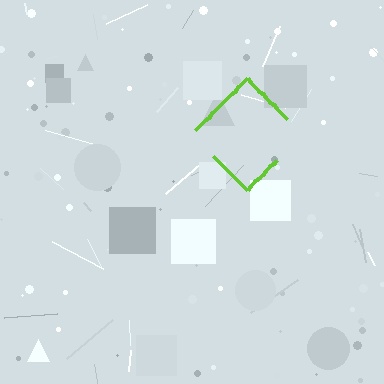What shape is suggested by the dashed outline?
The dashed outline suggests a diamond.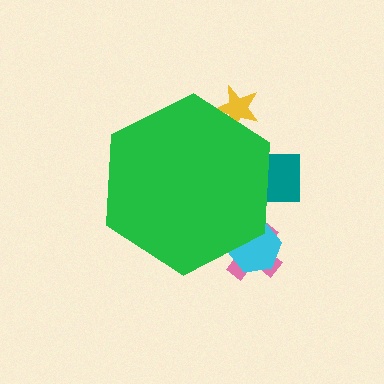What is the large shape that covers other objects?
A green hexagon.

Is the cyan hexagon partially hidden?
Yes, the cyan hexagon is partially hidden behind the green hexagon.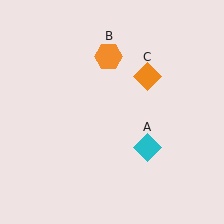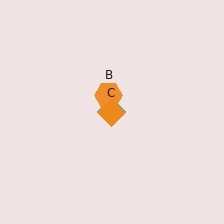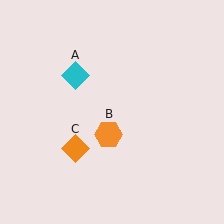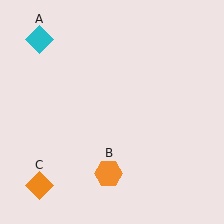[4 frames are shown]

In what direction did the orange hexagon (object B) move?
The orange hexagon (object B) moved down.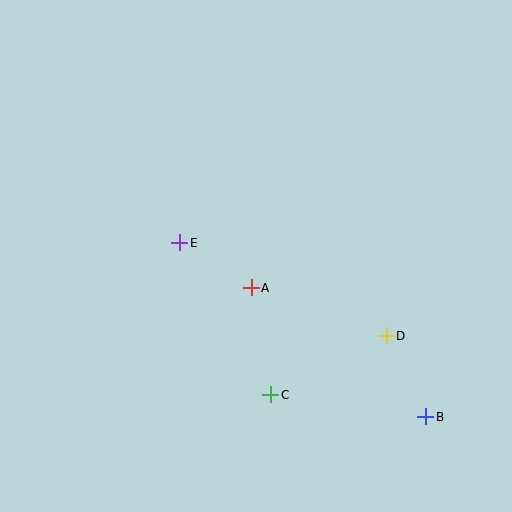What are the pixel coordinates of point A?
Point A is at (251, 288).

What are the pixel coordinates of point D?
Point D is at (386, 336).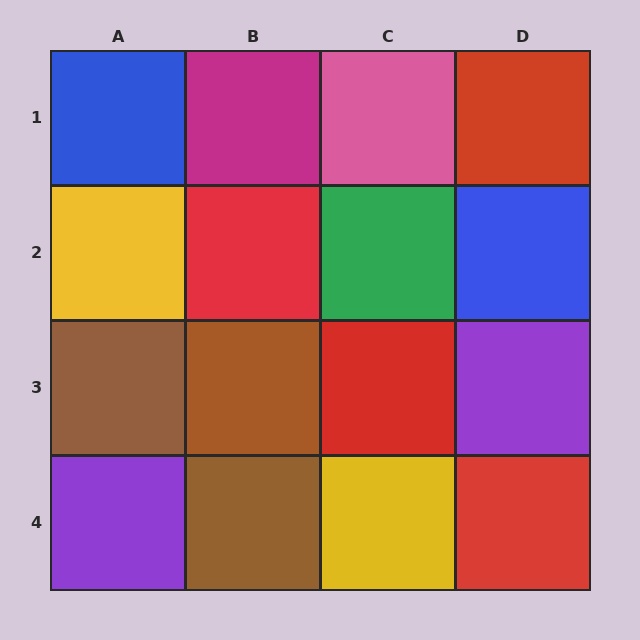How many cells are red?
4 cells are red.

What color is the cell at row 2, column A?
Yellow.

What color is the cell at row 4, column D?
Red.